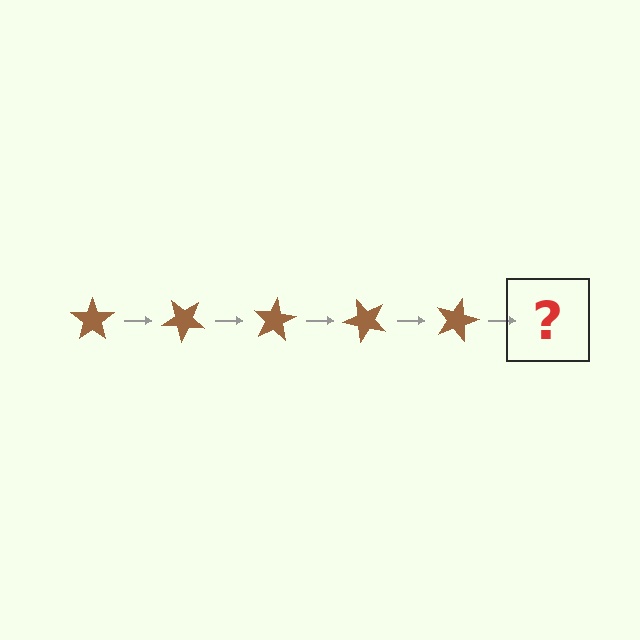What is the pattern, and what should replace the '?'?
The pattern is that the star rotates 40 degrees each step. The '?' should be a brown star rotated 200 degrees.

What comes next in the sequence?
The next element should be a brown star rotated 200 degrees.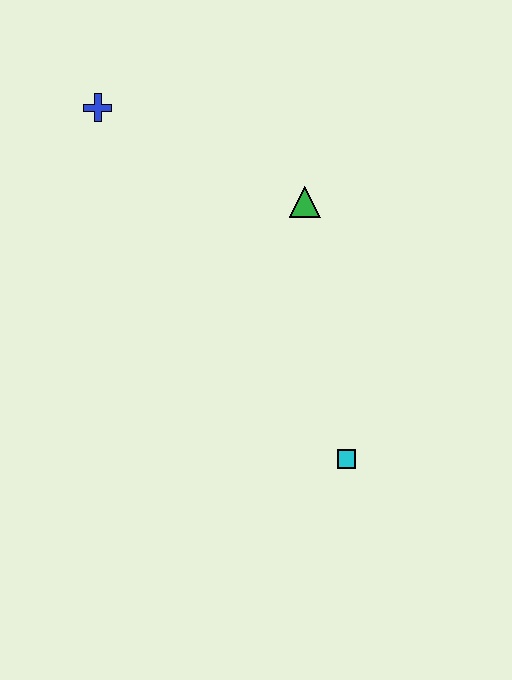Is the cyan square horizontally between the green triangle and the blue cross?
No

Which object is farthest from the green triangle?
The cyan square is farthest from the green triangle.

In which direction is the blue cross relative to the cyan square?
The blue cross is above the cyan square.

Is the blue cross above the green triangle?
Yes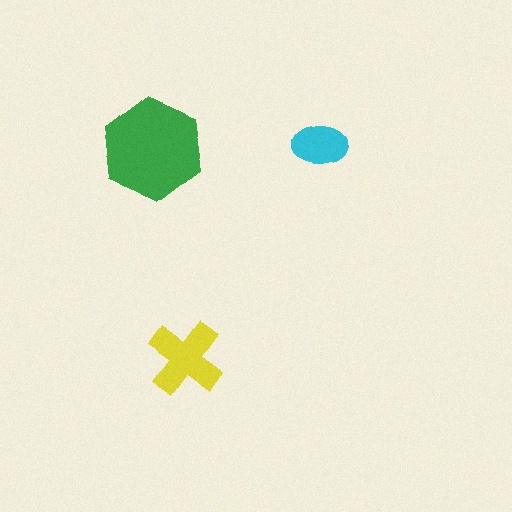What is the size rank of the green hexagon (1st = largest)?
1st.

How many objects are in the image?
There are 3 objects in the image.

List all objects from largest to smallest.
The green hexagon, the yellow cross, the cyan ellipse.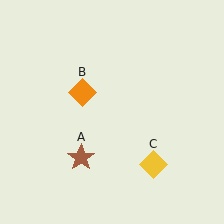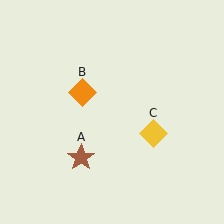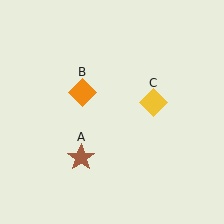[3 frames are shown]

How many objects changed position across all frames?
1 object changed position: yellow diamond (object C).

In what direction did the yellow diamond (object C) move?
The yellow diamond (object C) moved up.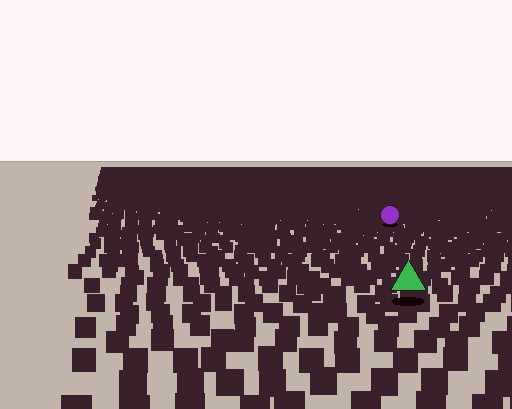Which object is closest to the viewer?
The green triangle is closest. The texture marks near it are larger and more spread out.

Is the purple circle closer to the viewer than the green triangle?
No. The green triangle is closer — you can tell from the texture gradient: the ground texture is coarser near it.